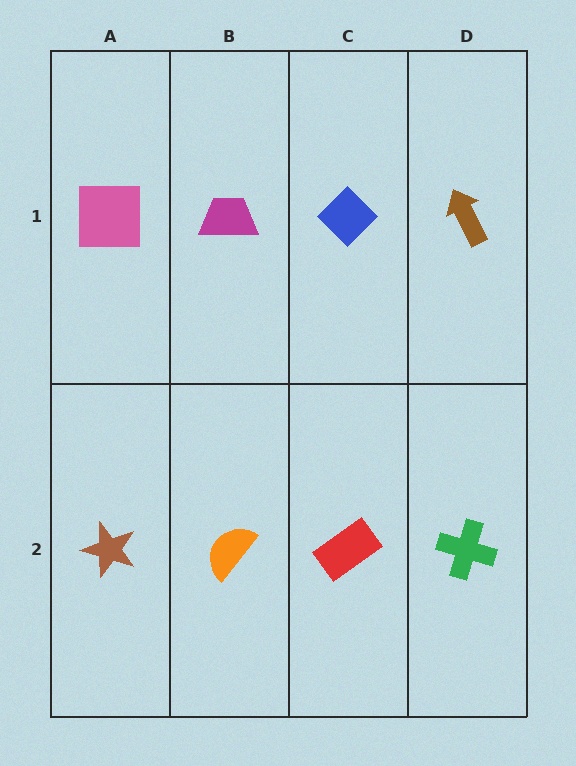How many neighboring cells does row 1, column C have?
3.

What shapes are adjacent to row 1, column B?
An orange semicircle (row 2, column B), a pink square (row 1, column A), a blue diamond (row 1, column C).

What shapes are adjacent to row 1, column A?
A brown star (row 2, column A), a magenta trapezoid (row 1, column B).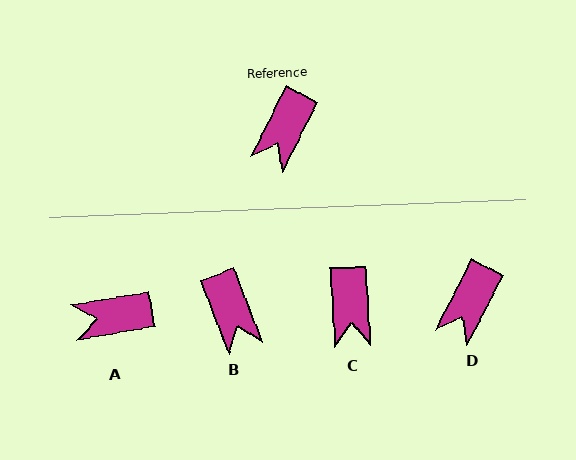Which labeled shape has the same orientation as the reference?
D.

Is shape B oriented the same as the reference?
No, it is off by about 48 degrees.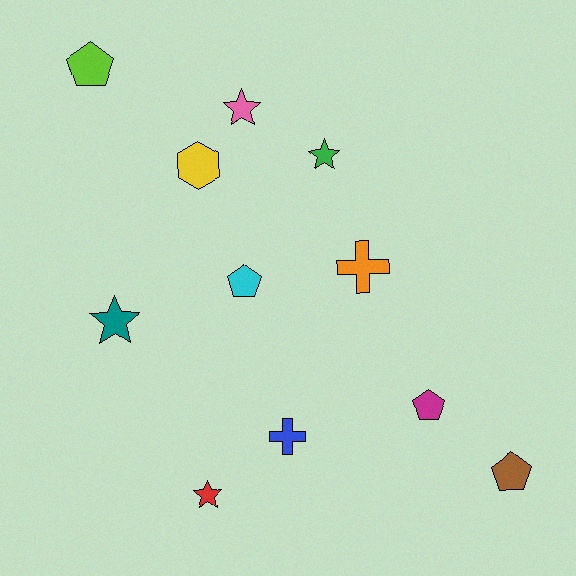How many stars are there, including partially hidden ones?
There are 4 stars.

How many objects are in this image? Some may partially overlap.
There are 11 objects.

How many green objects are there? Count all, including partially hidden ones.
There is 1 green object.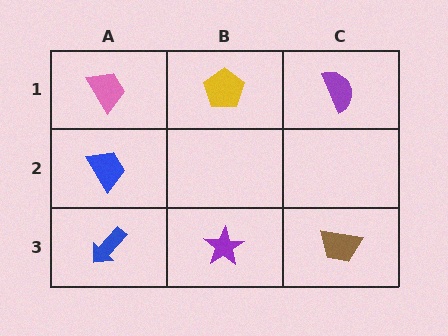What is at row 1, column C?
A purple semicircle.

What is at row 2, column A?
A blue trapezoid.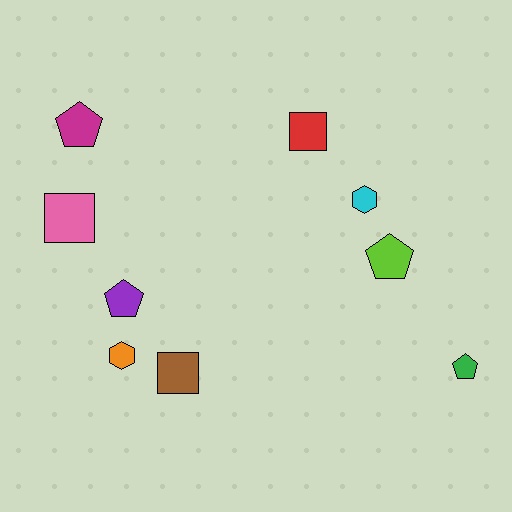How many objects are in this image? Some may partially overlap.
There are 9 objects.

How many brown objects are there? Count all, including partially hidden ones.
There is 1 brown object.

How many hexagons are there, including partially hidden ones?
There are 2 hexagons.